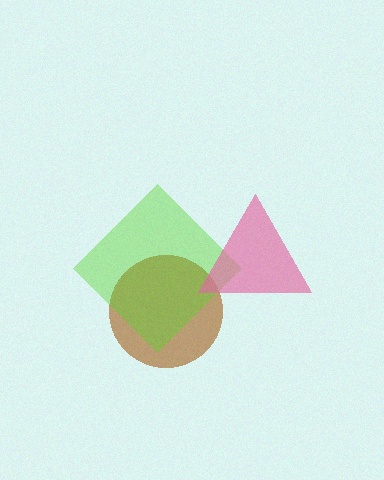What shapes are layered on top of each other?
The layered shapes are: a brown circle, a lime diamond, a pink triangle.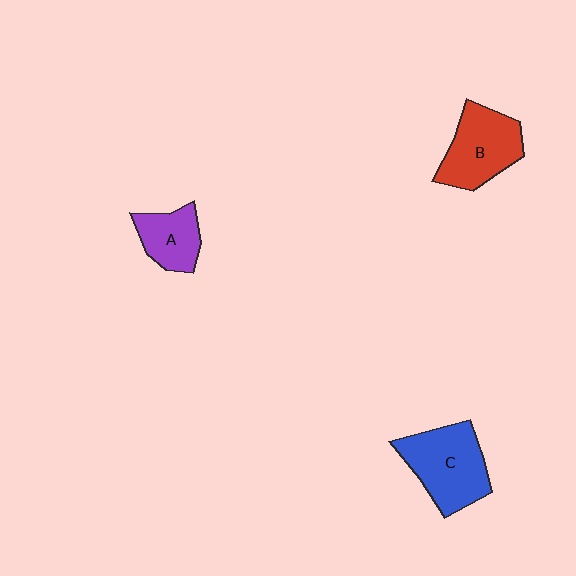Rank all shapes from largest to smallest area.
From largest to smallest: C (blue), B (red), A (purple).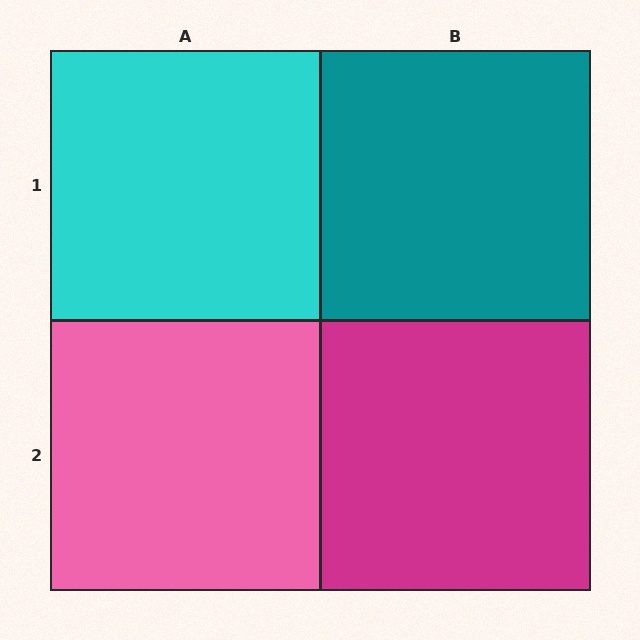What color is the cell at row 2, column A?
Pink.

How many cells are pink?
1 cell is pink.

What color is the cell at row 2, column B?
Magenta.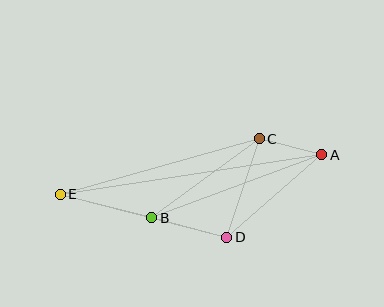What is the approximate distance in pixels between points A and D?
The distance between A and D is approximately 126 pixels.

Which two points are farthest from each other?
Points A and E are farthest from each other.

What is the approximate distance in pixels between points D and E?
The distance between D and E is approximately 172 pixels.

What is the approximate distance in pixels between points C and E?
The distance between C and E is approximately 207 pixels.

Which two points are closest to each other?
Points A and C are closest to each other.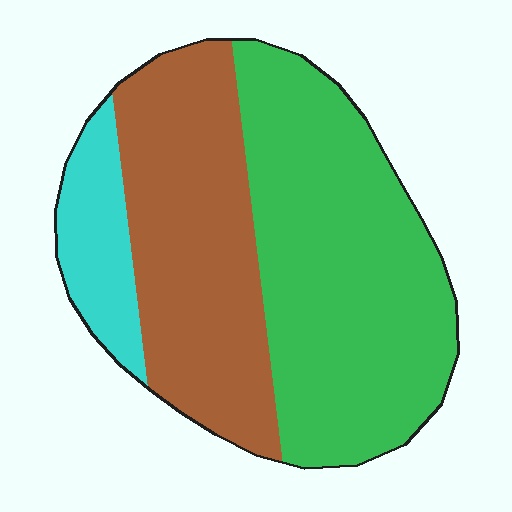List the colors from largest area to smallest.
From largest to smallest: green, brown, cyan.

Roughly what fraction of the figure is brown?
Brown takes up between a quarter and a half of the figure.